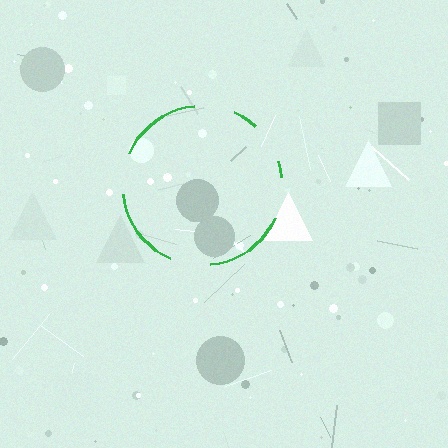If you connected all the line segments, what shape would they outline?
They would outline a circle.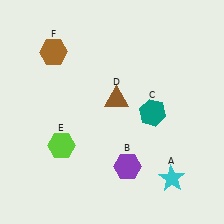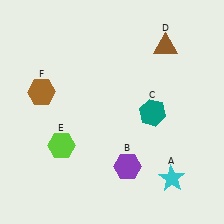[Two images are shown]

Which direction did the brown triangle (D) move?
The brown triangle (D) moved up.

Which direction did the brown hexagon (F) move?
The brown hexagon (F) moved down.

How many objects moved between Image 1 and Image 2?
2 objects moved between the two images.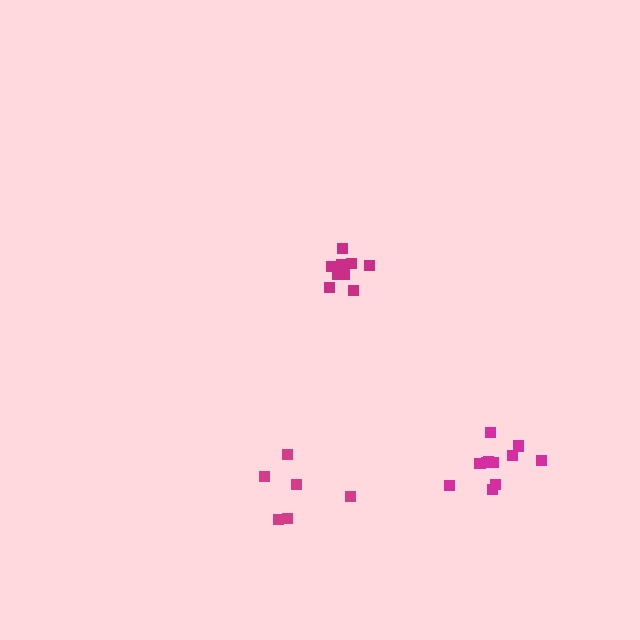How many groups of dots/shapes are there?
There are 3 groups.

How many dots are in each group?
Group 1: 6 dots, Group 2: 10 dots, Group 3: 11 dots (27 total).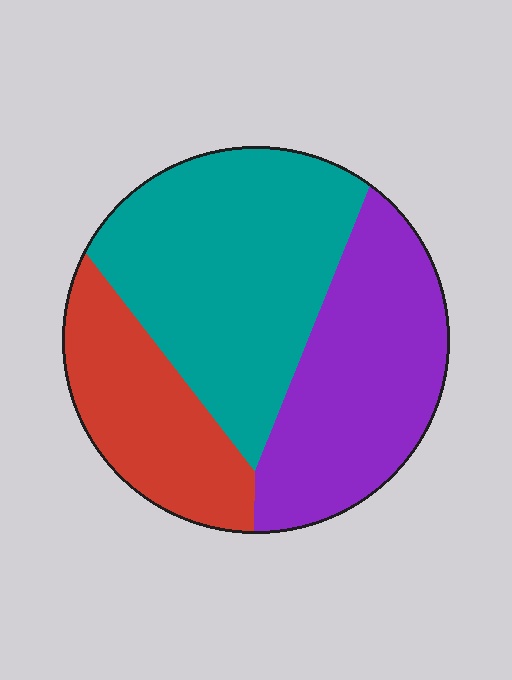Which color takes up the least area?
Red, at roughly 25%.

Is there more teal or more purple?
Teal.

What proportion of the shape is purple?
Purple covers about 35% of the shape.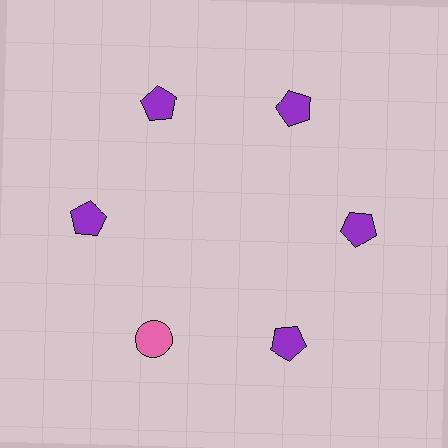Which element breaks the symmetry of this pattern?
The pink circle at roughly the 7 o'clock position breaks the symmetry. All other shapes are purple pentagons.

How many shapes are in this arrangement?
There are 6 shapes arranged in a ring pattern.